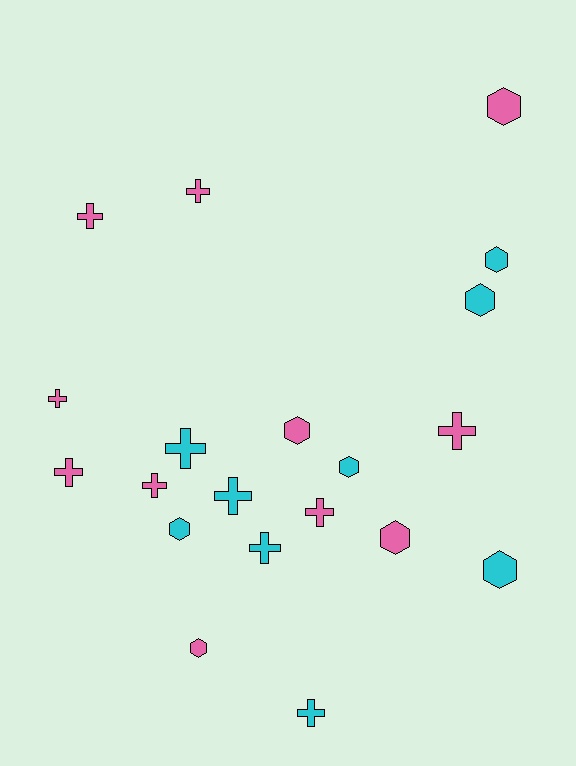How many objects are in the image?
There are 20 objects.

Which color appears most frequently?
Pink, with 11 objects.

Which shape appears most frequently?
Cross, with 11 objects.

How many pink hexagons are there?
There are 4 pink hexagons.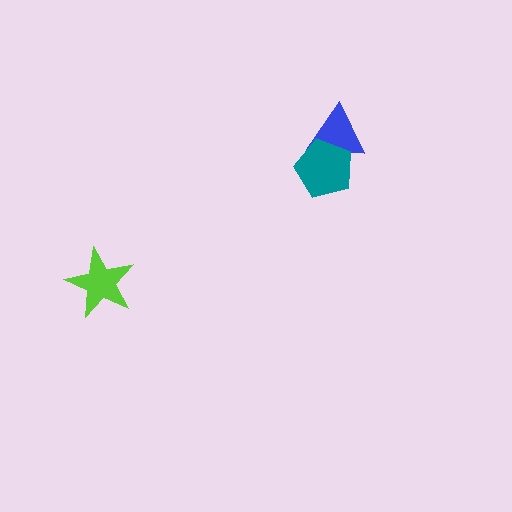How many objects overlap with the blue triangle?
1 object overlaps with the blue triangle.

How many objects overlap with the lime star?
0 objects overlap with the lime star.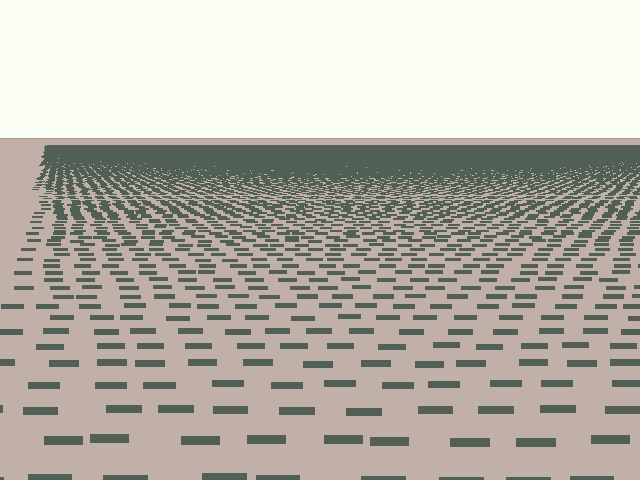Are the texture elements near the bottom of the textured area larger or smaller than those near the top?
Larger. Near the bottom, elements are closer to the viewer and appear at a bigger on-screen size.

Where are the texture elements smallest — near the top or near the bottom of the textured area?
Near the top.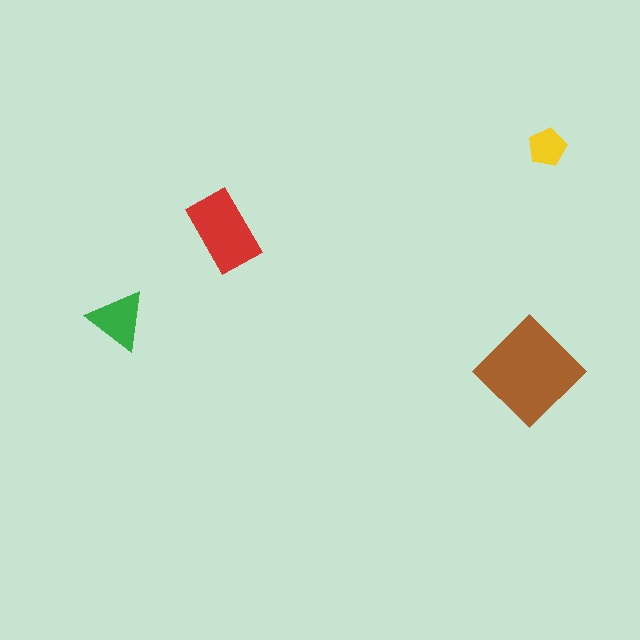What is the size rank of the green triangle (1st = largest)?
3rd.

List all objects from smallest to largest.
The yellow pentagon, the green triangle, the red rectangle, the brown diamond.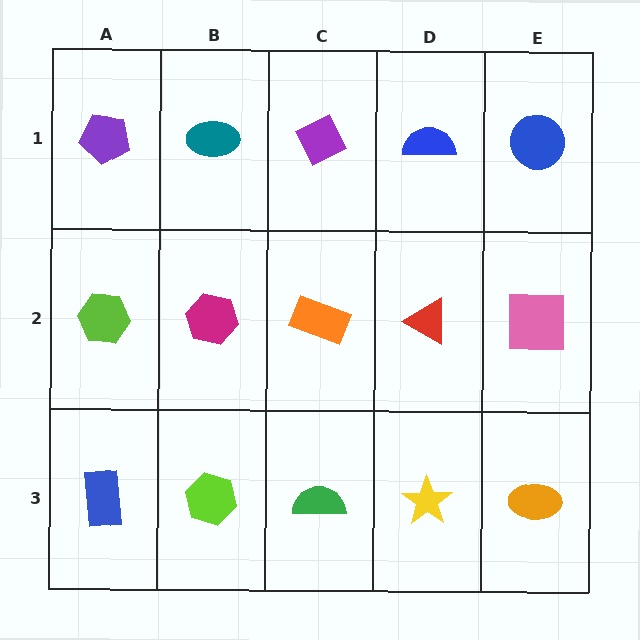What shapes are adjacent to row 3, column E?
A pink square (row 2, column E), a yellow star (row 3, column D).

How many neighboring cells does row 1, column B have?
3.